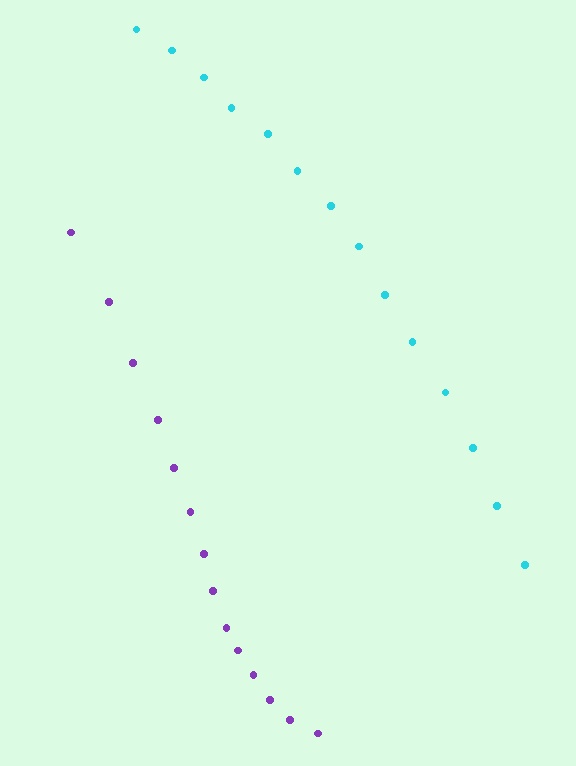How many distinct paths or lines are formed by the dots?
There are 2 distinct paths.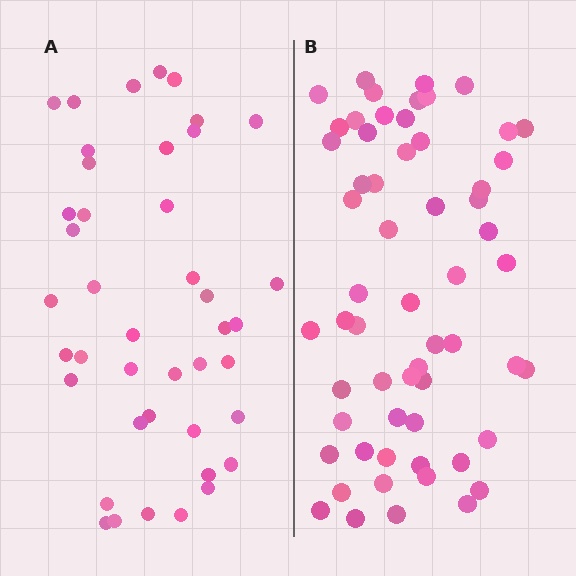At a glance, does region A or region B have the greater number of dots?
Region B (the right region) has more dots.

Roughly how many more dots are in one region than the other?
Region B has approximately 15 more dots than region A.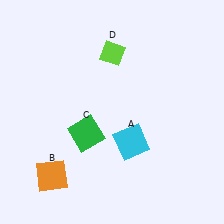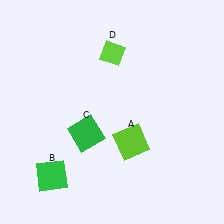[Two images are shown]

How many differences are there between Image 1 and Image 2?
There are 2 differences between the two images.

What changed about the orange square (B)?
In Image 1, B is orange. In Image 2, it changed to green.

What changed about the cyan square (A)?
In Image 1, A is cyan. In Image 2, it changed to lime.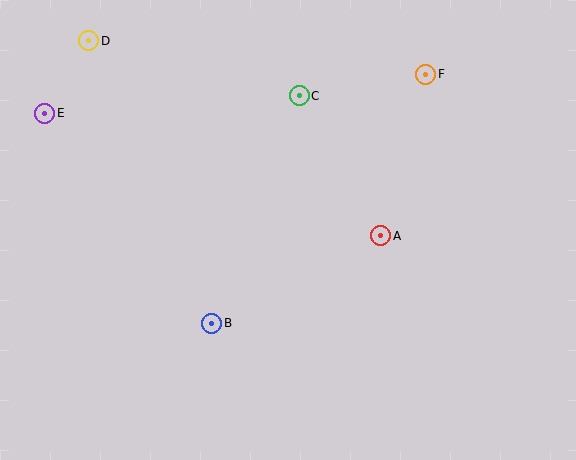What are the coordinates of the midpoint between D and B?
The midpoint between D and B is at (150, 182).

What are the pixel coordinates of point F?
Point F is at (426, 74).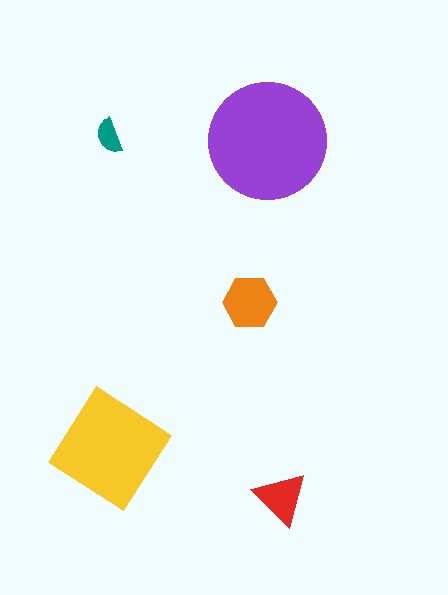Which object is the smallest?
The teal semicircle.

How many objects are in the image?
There are 5 objects in the image.